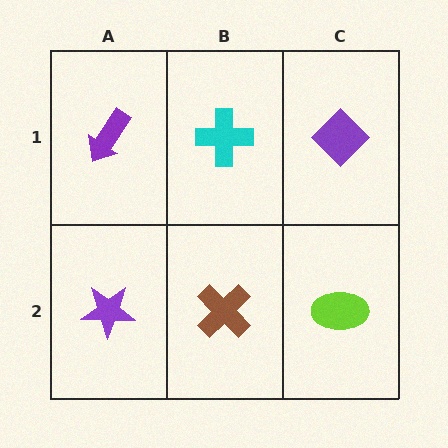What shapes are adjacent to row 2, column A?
A purple arrow (row 1, column A), a brown cross (row 2, column B).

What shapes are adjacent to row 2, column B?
A cyan cross (row 1, column B), a purple star (row 2, column A), a lime ellipse (row 2, column C).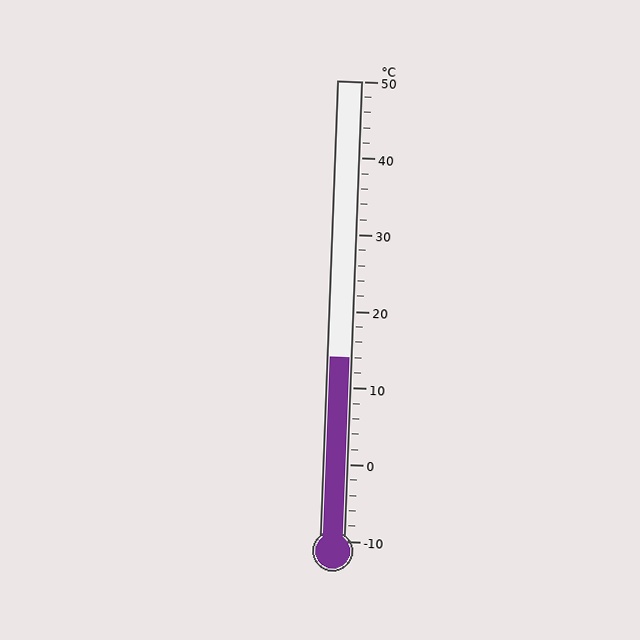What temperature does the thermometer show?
The thermometer shows approximately 14°C.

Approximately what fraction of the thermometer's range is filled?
The thermometer is filled to approximately 40% of its range.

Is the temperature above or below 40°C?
The temperature is below 40°C.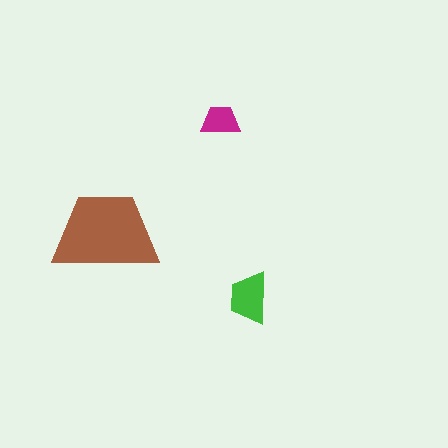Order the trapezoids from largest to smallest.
the brown one, the green one, the magenta one.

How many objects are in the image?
There are 3 objects in the image.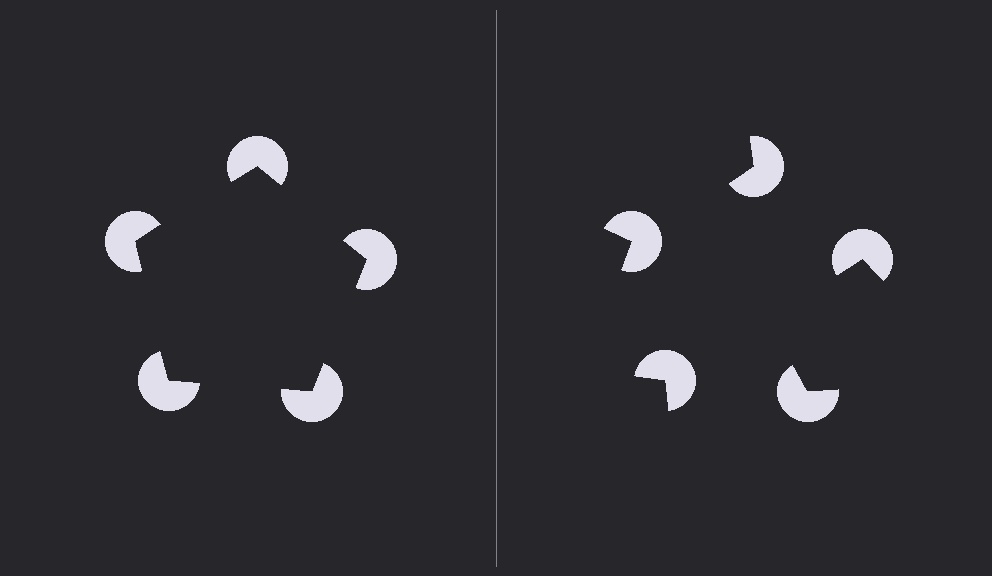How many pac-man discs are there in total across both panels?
10 — 5 on each side.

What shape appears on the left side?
An illusory pentagon.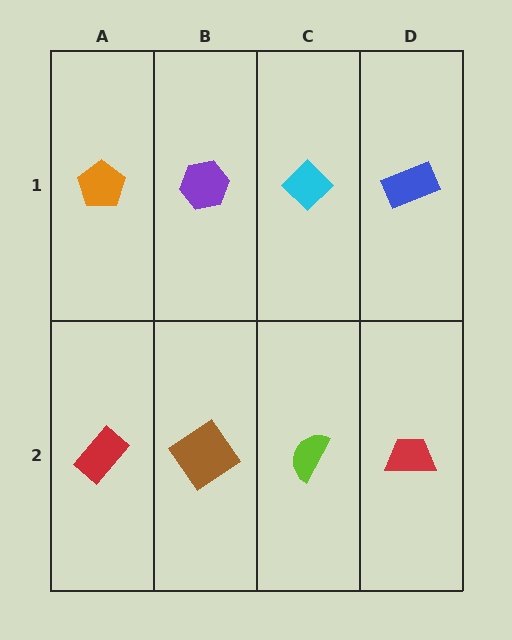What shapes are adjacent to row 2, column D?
A blue rectangle (row 1, column D), a lime semicircle (row 2, column C).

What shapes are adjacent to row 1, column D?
A red trapezoid (row 2, column D), a cyan diamond (row 1, column C).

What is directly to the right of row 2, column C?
A red trapezoid.